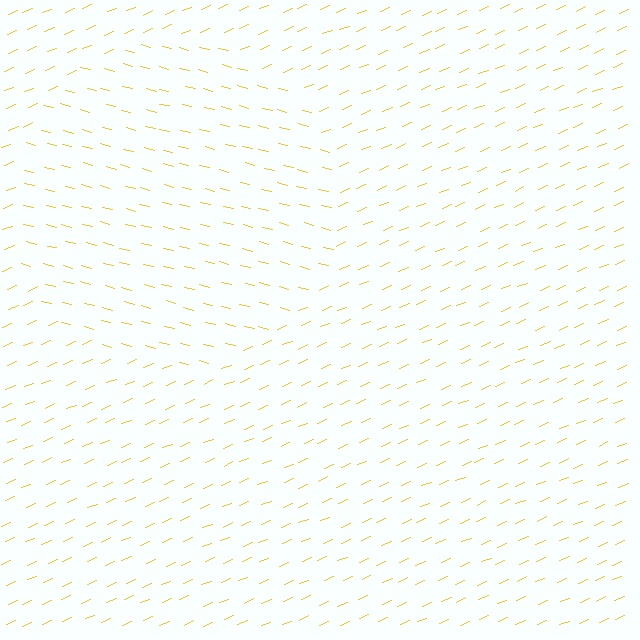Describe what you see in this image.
The image is filled with small yellow line segments. A circle region in the image has lines oriented differently from the surrounding lines, creating a visible texture boundary.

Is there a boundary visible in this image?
Yes, there is a texture boundary formed by a change in line orientation.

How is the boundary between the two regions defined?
The boundary is defined purely by a change in line orientation (approximately 37 degrees difference). All lines are the same color and thickness.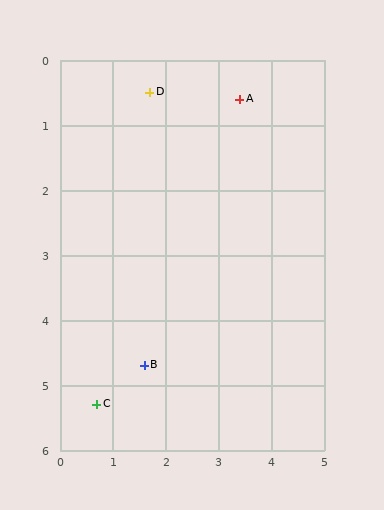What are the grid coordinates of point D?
Point D is at approximately (1.7, 0.5).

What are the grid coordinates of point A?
Point A is at approximately (3.4, 0.6).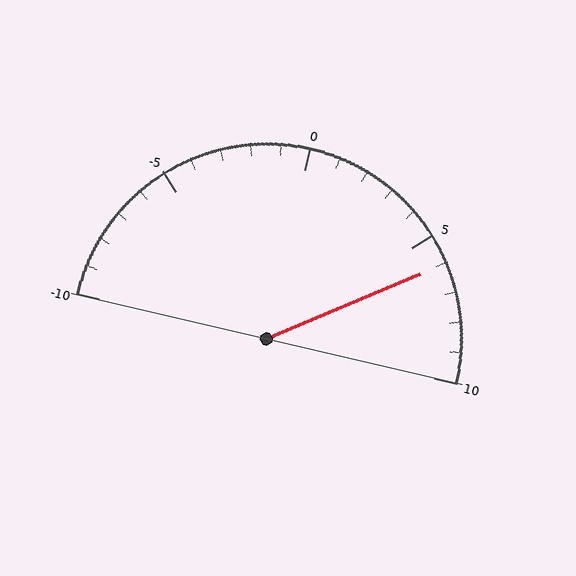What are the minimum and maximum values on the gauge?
The gauge ranges from -10 to 10.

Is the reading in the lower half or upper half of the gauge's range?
The reading is in the upper half of the range (-10 to 10).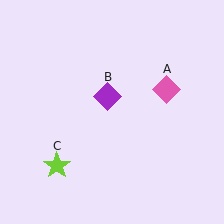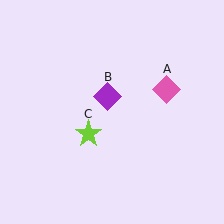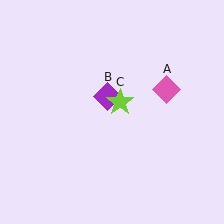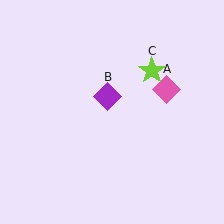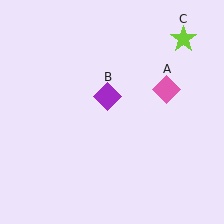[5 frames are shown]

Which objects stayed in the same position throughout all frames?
Pink diamond (object A) and purple diamond (object B) remained stationary.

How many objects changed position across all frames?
1 object changed position: lime star (object C).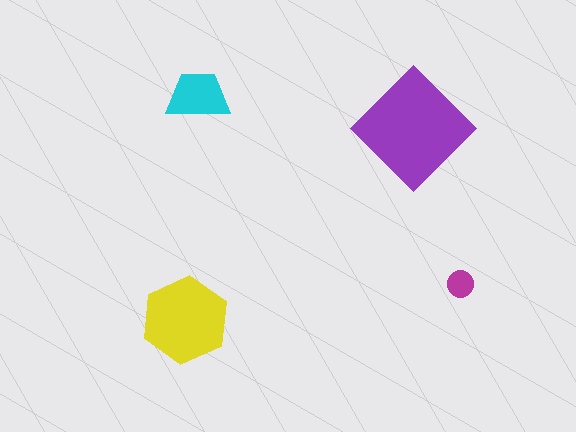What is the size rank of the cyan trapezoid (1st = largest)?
3rd.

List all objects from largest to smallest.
The purple diamond, the yellow hexagon, the cyan trapezoid, the magenta circle.